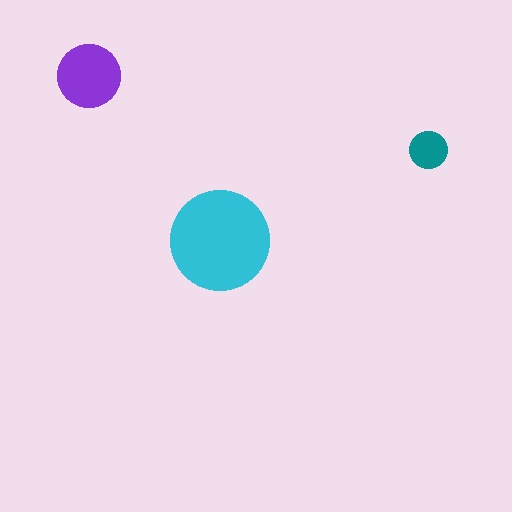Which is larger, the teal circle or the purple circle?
The purple one.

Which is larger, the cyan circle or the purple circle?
The cyan one.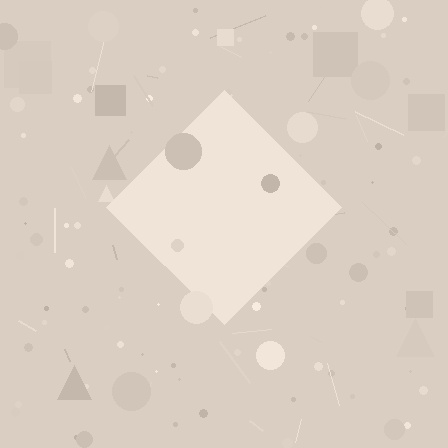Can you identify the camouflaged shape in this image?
The camouflaged shape is a diamond.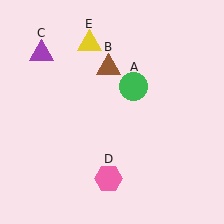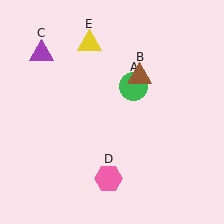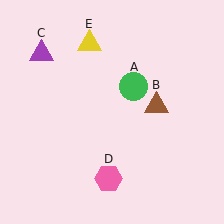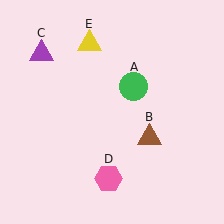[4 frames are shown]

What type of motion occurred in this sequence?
The brown triangle (object B) rotated clockwise around the center of the scene.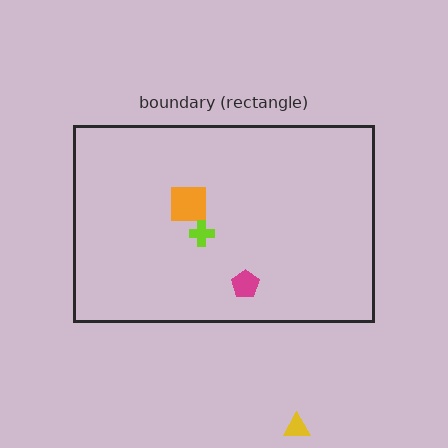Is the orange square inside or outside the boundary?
Inside.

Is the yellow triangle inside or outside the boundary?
Outside.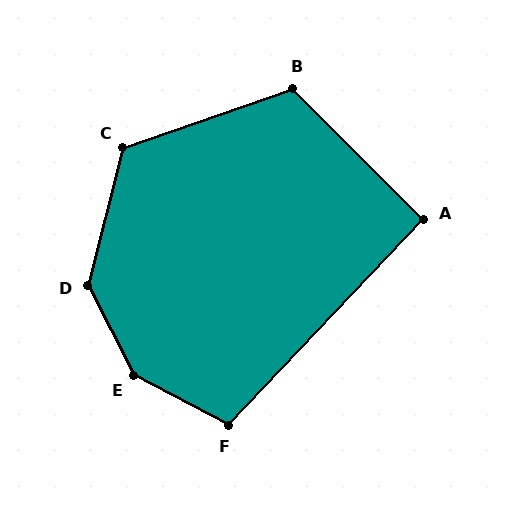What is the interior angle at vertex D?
Approximately 138 degrees (obtuse).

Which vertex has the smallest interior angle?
A, at approximately 91 degrees.